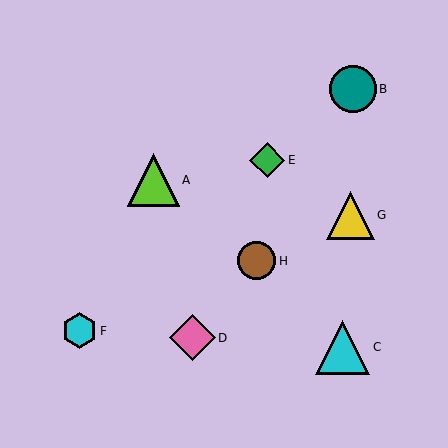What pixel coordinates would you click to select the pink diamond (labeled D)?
Click at (192, 338) to select the pink diamond D.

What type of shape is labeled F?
Shape F is a cyan hexagon.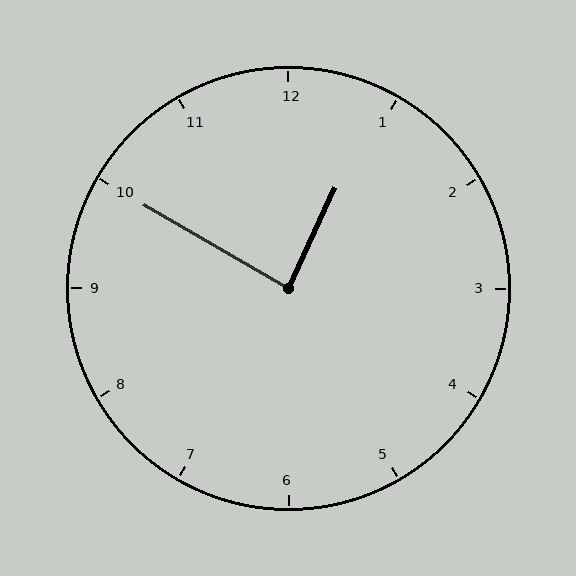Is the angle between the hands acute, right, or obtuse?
It is right.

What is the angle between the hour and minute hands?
Approximately 85 degrees.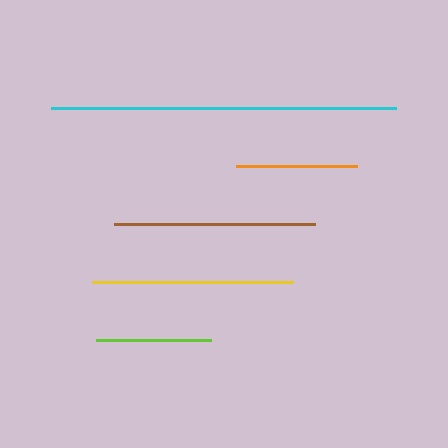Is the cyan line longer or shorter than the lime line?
The cyan line is longer than the lime line.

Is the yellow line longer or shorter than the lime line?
The yellow line is longer than the lime line.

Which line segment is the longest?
The cyan line is the longest at approximately 345 pixels.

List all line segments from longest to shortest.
From longest to shortest: cyan, yellow, brown, orange, lime.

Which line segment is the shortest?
The lime line is the shortest at approximately 115 pixels.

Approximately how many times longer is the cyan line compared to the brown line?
The cyan line is approximately 1.7 times the length of the brown line.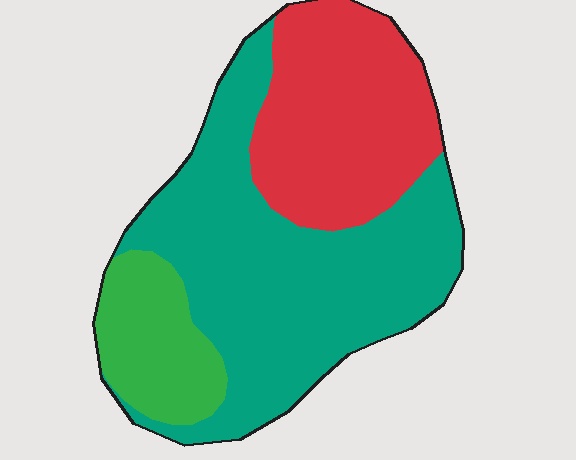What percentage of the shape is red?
Red covers 31% of the shape.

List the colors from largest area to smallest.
From largest to smallest: teal, red, green.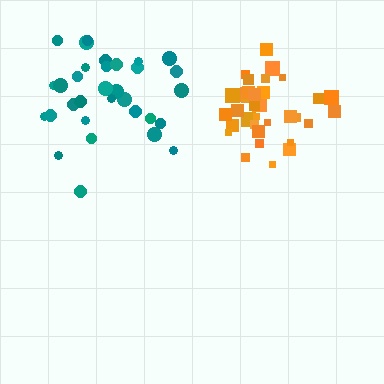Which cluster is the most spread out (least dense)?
Teal.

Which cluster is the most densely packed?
Orange.